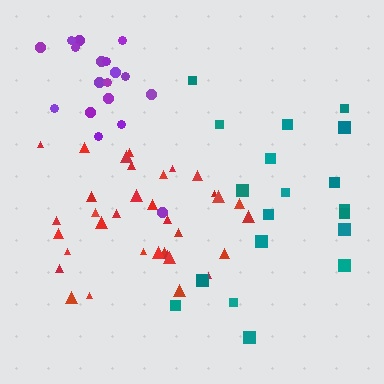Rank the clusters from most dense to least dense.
red, purple, teal.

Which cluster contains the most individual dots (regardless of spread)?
Red (35).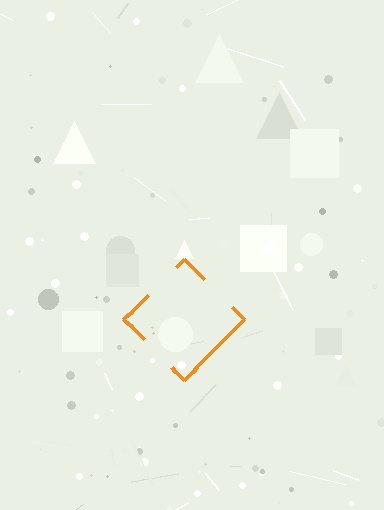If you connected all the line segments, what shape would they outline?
They would outline a diamond.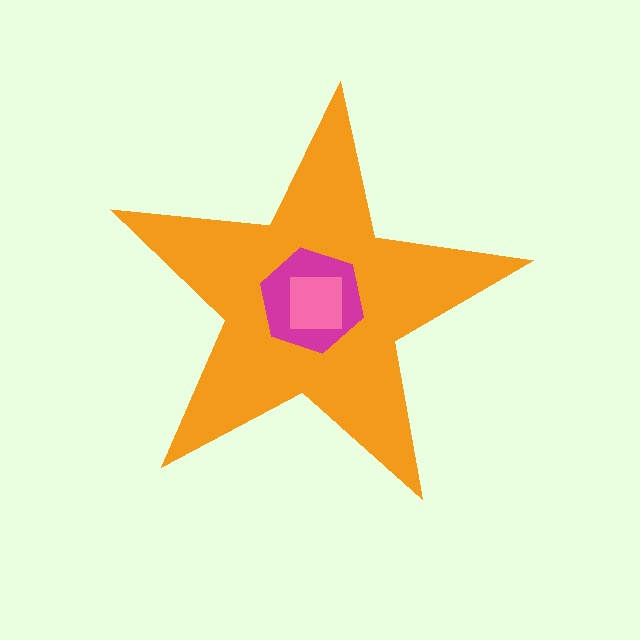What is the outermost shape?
The orange star.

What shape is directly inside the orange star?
The magenta hexagon.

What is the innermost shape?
The pink square.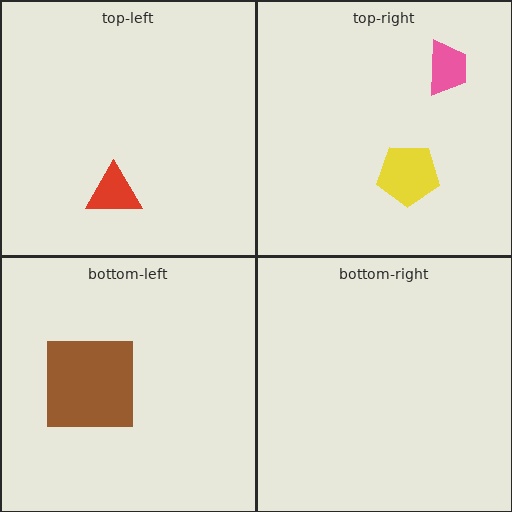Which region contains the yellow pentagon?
The top-right region.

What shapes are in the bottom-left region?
The brown square.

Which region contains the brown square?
The bottom-left region.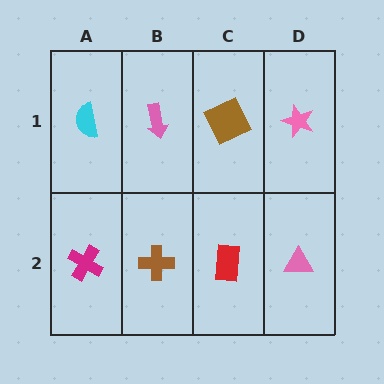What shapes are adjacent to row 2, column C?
A brown square (row 1, column C), a brown cross (row 2, column B), a pink triangle (row 2, column D).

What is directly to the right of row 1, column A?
A pink arrow.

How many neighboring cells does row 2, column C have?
3.